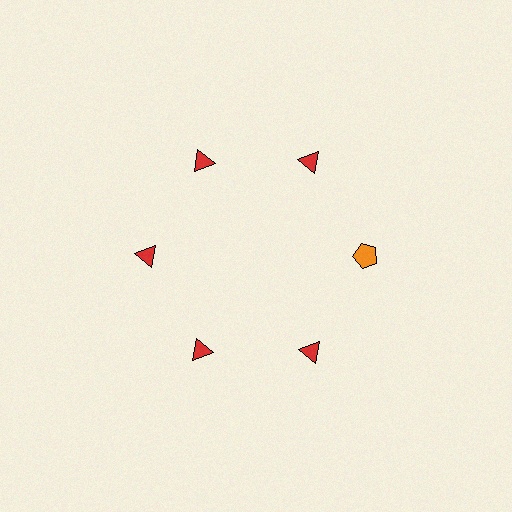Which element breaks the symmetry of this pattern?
The orange pentagon at roughly the 3 o'clock position breaks the symmetry. All other shapes are red triangles.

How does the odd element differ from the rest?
It differs in both color (orange instead of red) and shape (pentagon instead of triangle).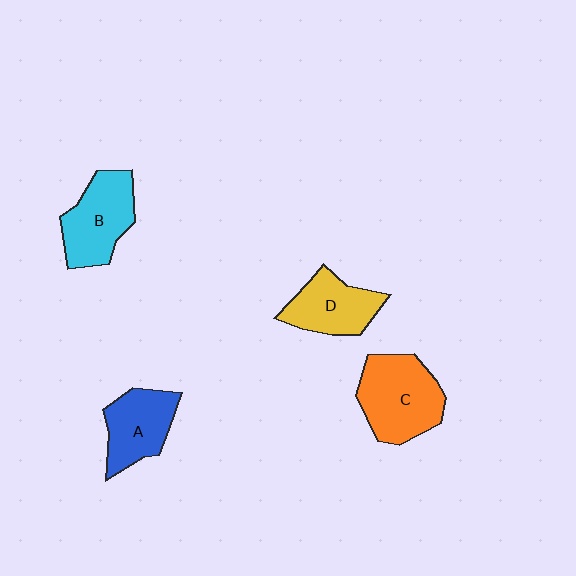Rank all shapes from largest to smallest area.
From largest to smallest: C (orange), B (cyan), A (blue), D (yellow).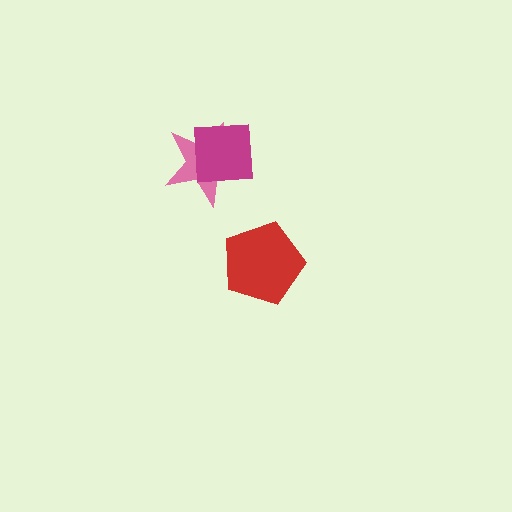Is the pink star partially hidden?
Yes, it is partially covered by another shape.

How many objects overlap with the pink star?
1 object overlaps with the pink star.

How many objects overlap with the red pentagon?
0 objects overlap with the red pentagon.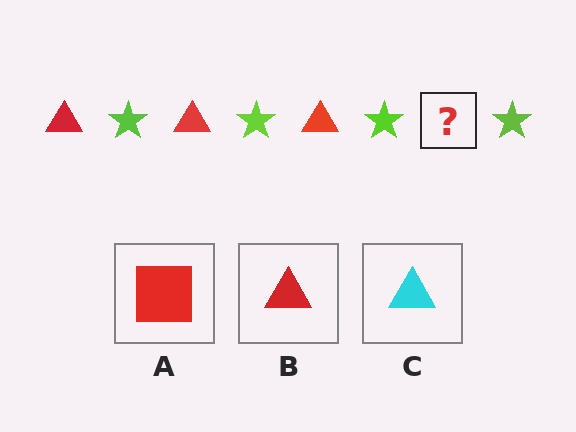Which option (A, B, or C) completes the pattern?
B.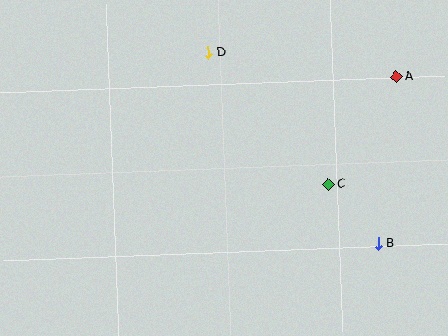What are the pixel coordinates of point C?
Point C is at (329, 184).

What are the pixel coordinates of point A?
Point A is at (396, 77).